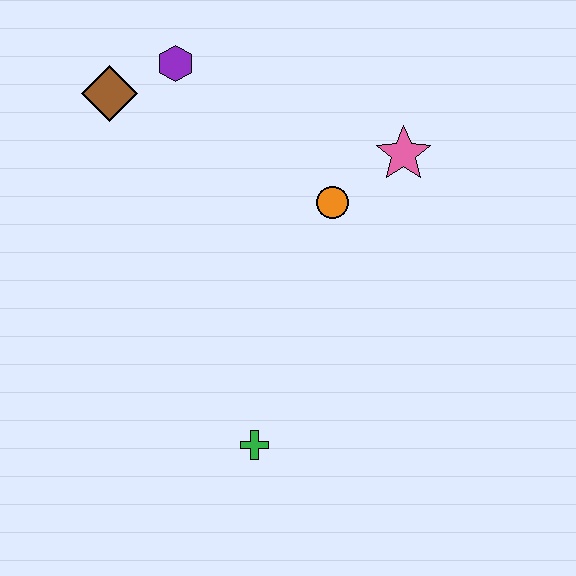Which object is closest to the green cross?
The orange circle is closest to the green cross.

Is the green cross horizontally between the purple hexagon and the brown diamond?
No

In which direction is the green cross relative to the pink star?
The green cross is below the pink star.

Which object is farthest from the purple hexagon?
The green cross is farthest from the purple hexagon.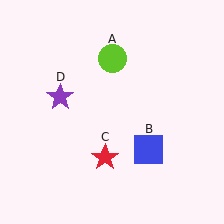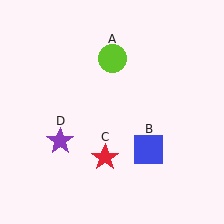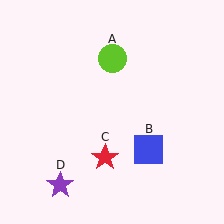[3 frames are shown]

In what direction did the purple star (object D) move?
The purple star (object D) moved down.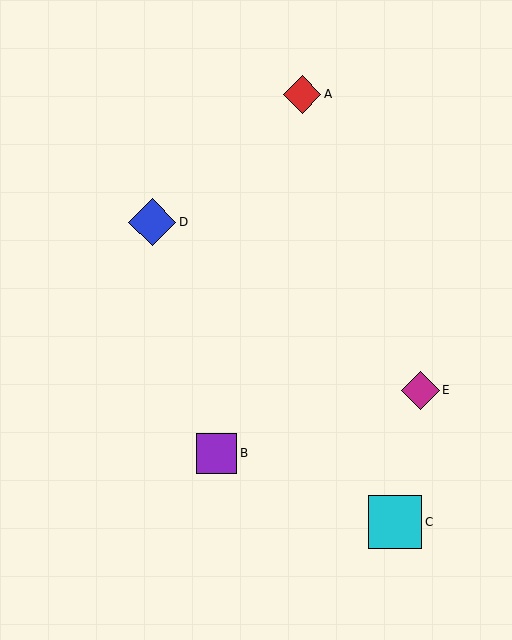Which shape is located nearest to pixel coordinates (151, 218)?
The blue diamond (labeled D) at (152, 222) is nearest to that location.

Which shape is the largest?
The cyan square (labeled C) is the largest.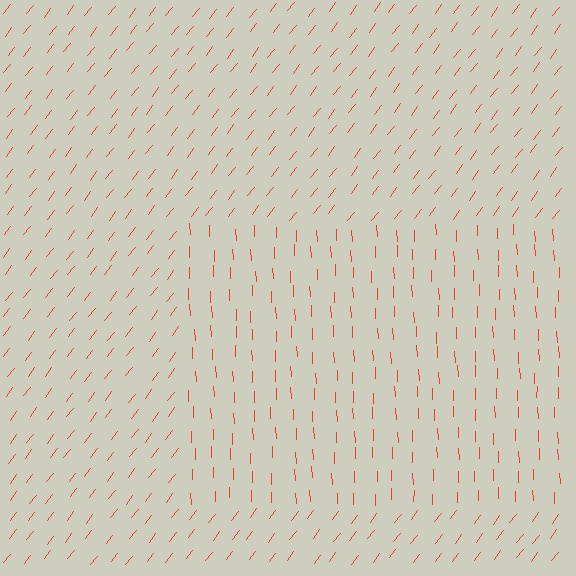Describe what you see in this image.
The image is filled with small red line segments. A rectangle region in the image has lines oriented differently from the surrounding lines, creating a visible texture boundary.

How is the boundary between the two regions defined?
The boundary is defined purely by a change in line orientation (approximately 39 degrees difference). All lines are the same color and thickness.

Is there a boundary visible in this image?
Yes, there is a texture boundary formed by a change in line orientation.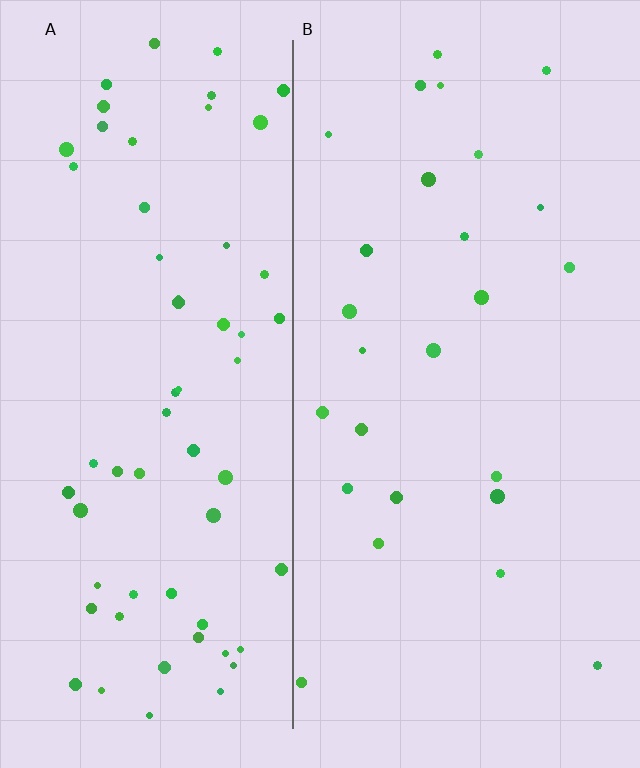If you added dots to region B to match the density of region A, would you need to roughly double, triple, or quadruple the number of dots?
Approximately double.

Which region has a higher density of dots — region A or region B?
A (the left).